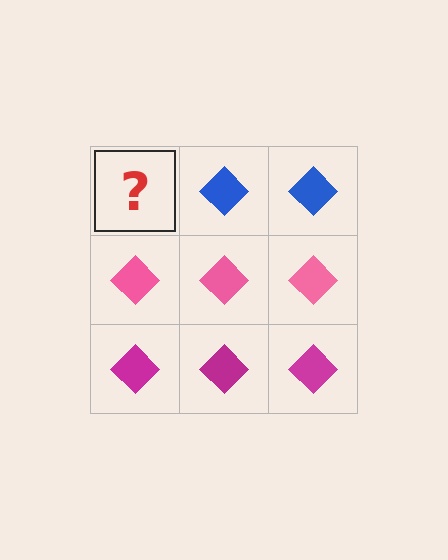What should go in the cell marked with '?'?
The missing cell should contain a blue diamond.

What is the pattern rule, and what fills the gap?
The rule is that each row has a consistent color. The gap should be filled with a blue diamond.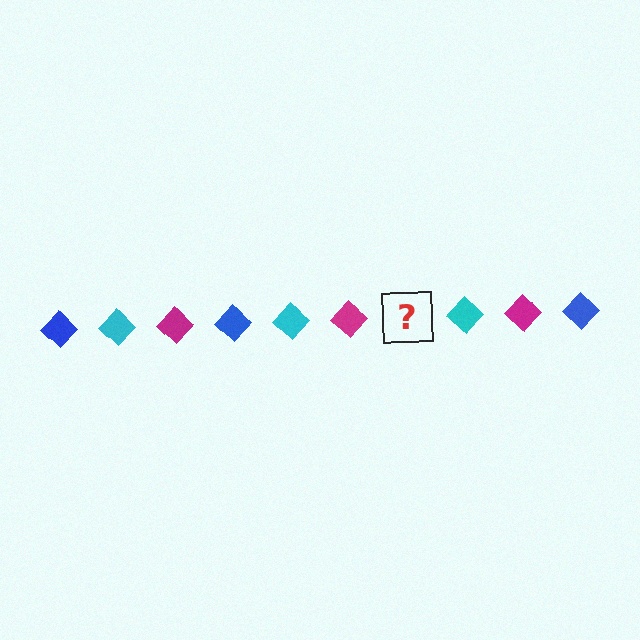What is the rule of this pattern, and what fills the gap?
The rule is that the pattern cycles through blue, cyan, magenta diamonds. The gap should be filled with a blue diamond.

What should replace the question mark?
The question mark should be replaced with a blue diamond.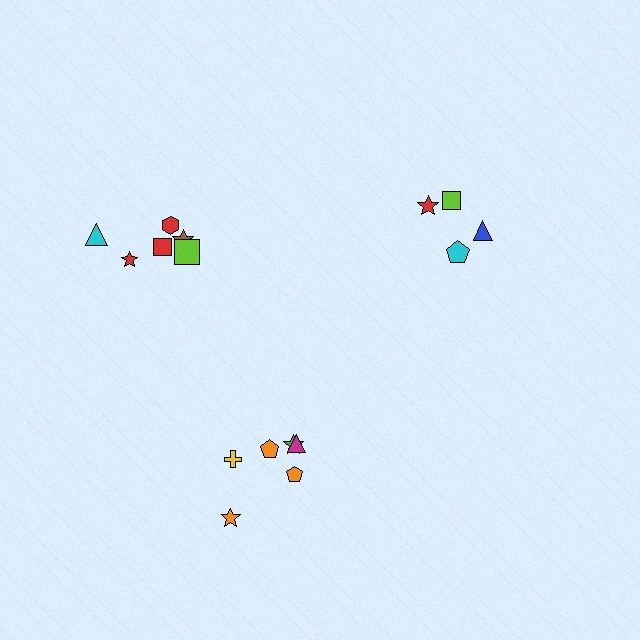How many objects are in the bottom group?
There are 6 objects.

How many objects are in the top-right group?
There are 4 objects.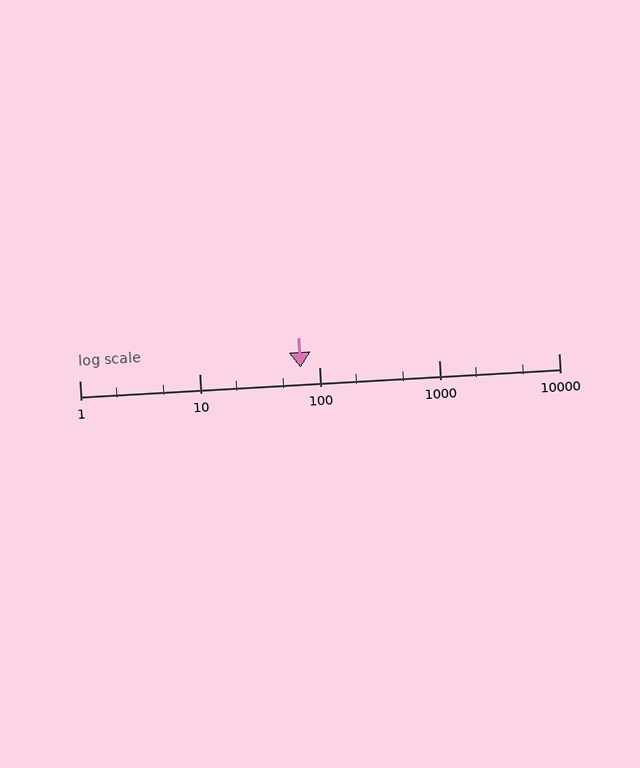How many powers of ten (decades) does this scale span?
The scale spans 4 decades, from 1 to 10000.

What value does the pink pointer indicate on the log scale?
The pointer indicates approximately 70.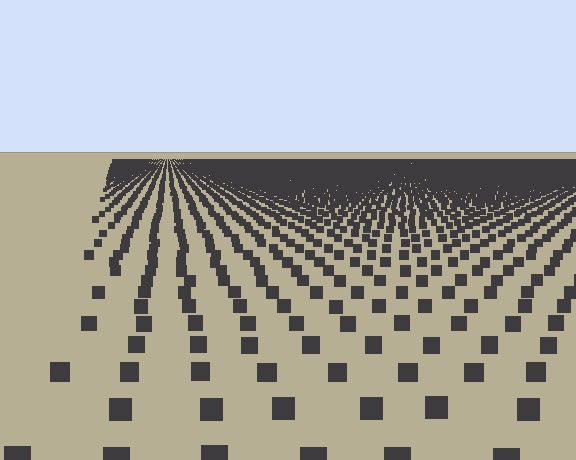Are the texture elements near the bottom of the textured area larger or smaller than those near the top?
Larger. Near the bottom, elements are closer to the viewer and appear at a bigger on-screen size.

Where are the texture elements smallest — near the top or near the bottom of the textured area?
Near the top.